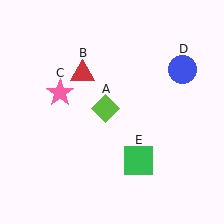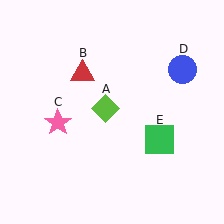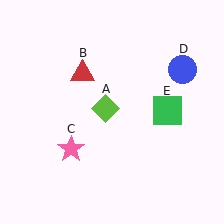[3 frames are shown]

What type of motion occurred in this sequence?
The pink star (object C), green square (object E) rotated counterclockwise around the center of the scene.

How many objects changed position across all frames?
2 objects changed position: pink star (object C), green square (object E).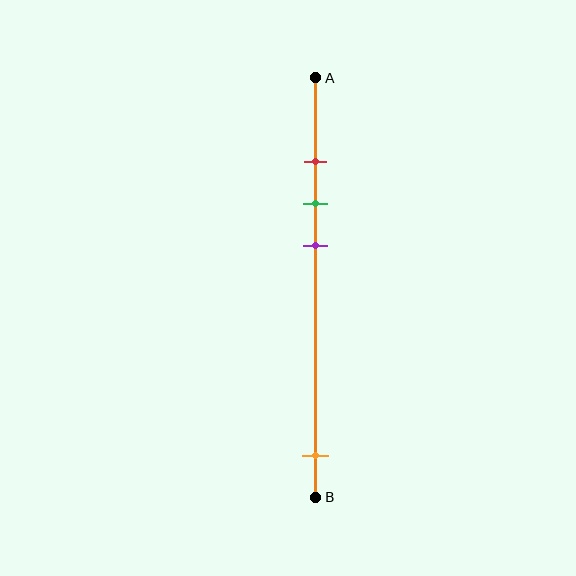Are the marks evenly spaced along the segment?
No, the marks are not evenly spaced.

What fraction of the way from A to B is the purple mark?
The purple mark is approximately 40% (0.4) of the way from A to B.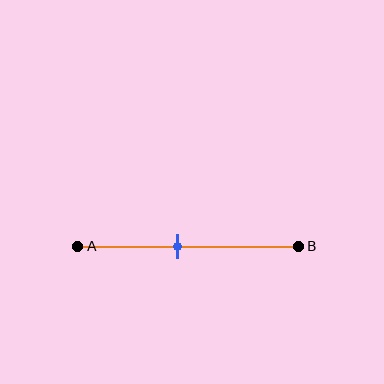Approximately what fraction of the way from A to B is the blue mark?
The blue mark is approximately 45% of the way from A to B.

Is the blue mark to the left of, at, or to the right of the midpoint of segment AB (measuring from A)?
The blue mark is to the left of the midpoint of segment AB.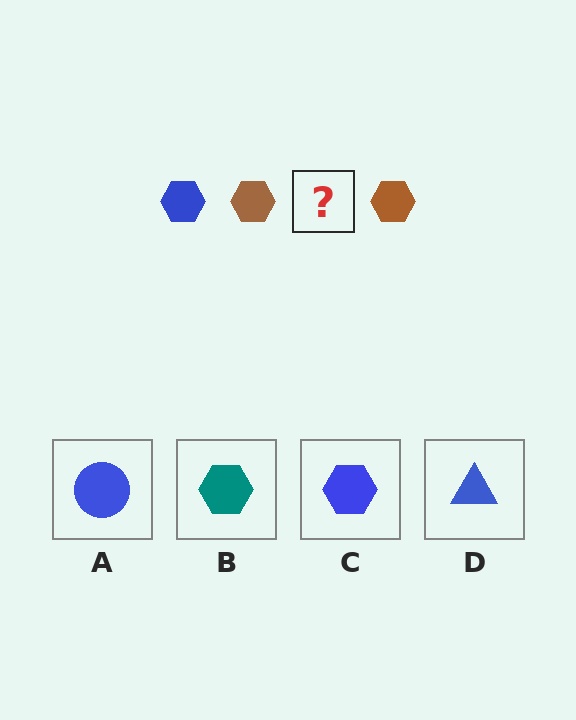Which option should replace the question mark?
Option C.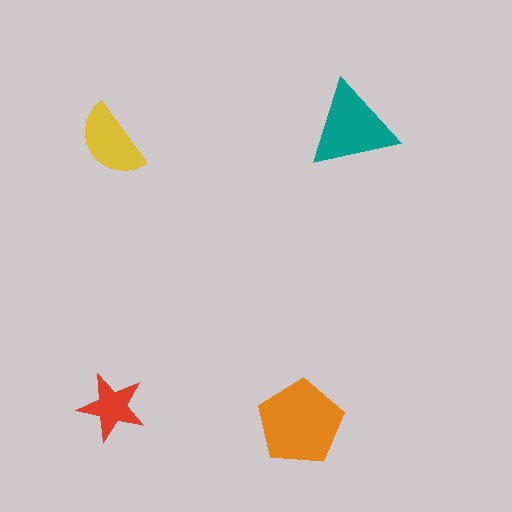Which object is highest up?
The teal triangle is topmost.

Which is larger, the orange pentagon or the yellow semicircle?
The orange pentagon.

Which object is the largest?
The orange pentagon.